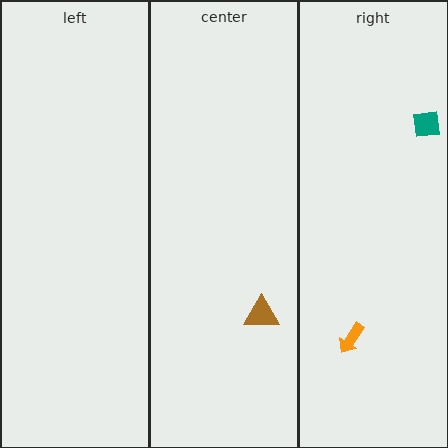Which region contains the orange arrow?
The right region.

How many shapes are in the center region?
1.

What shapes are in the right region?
The orange arrow, the teal square.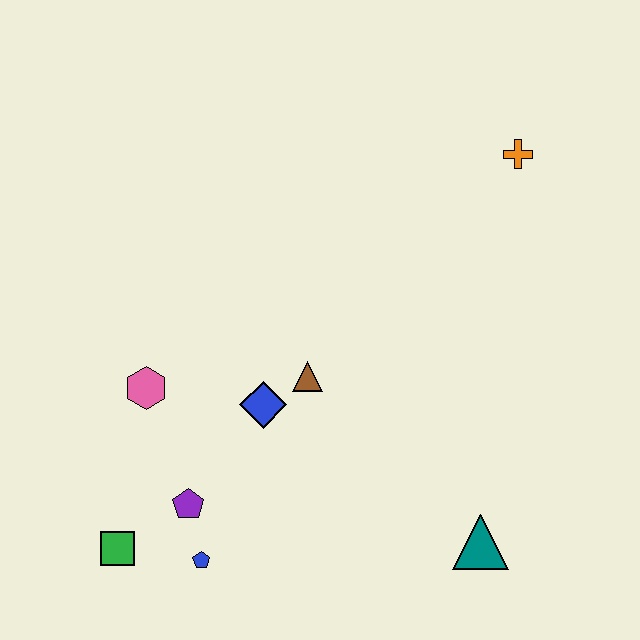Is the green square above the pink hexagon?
No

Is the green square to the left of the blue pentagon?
Yes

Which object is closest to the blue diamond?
The brown triangle is closest to the blue diamond.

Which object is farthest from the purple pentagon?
The orange cross is farthest from the purple pentagon.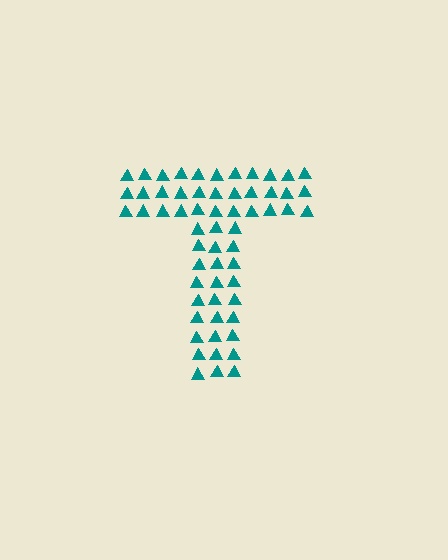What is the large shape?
The large shape is the letter T.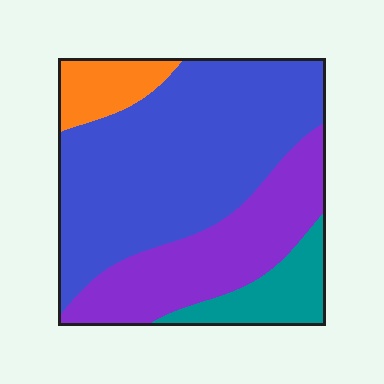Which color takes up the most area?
Blue, at roughly 55%.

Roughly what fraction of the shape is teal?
Teal covers about 10% of the shape.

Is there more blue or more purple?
Blue.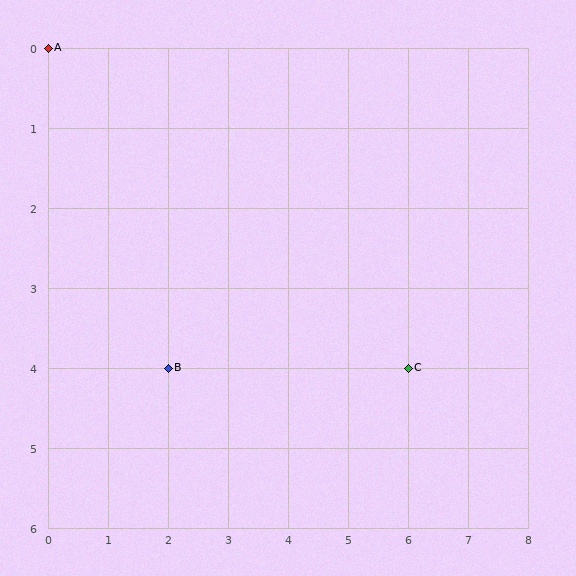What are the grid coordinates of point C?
Point C is at grid coordinates (6, 4).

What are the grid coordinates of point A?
Point A is at grid coordinates (0, 0).